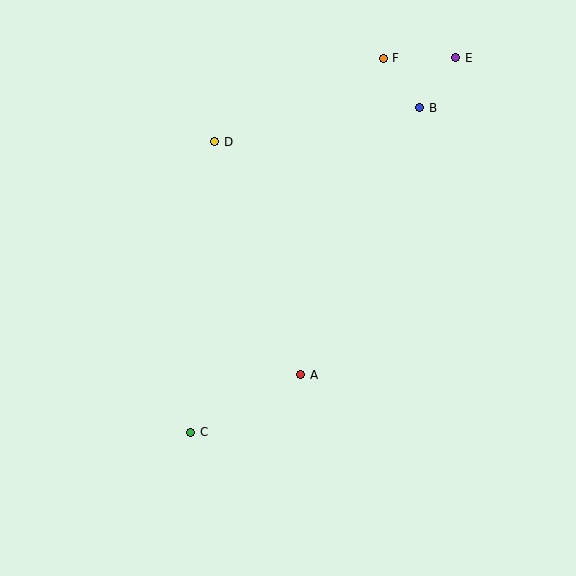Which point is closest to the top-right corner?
Point E is closest to the top-right corner.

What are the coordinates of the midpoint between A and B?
The midpoint between A and B is at (360, 241).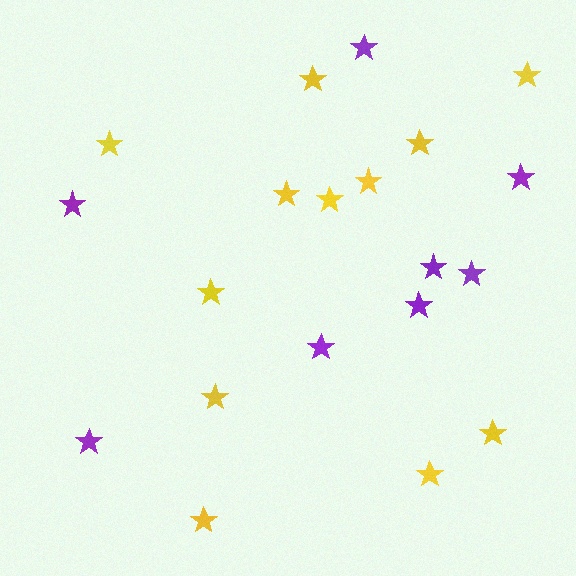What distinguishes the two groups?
There are 2 groups: one group of purple stars (8) and one group of yellow stars (12).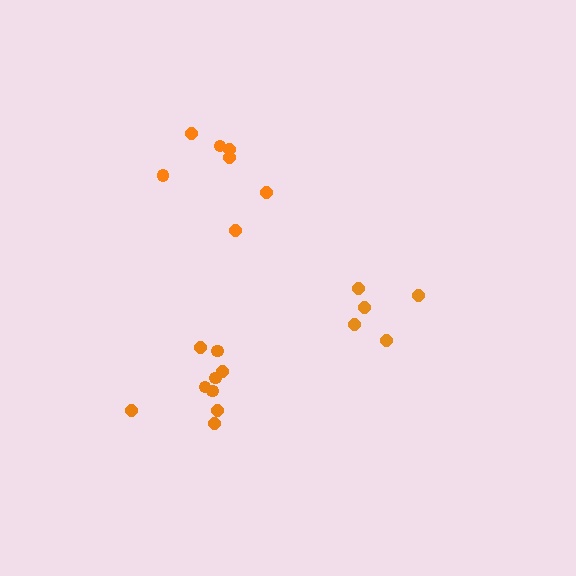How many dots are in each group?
Group 1: 5 dots, Group 2: 7 dots, Group 3: 9 dots (21 total).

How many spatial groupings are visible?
There are 3 spatial groupings.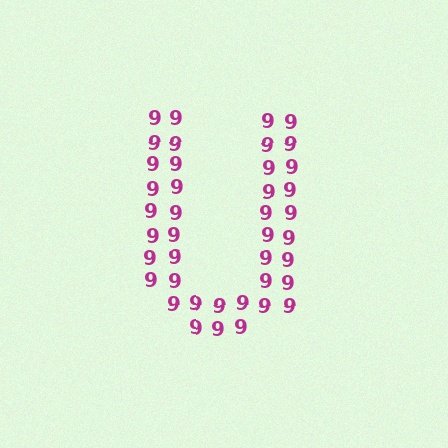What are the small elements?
The small elements are digit 9's.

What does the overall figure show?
The overall figure shows the letter U.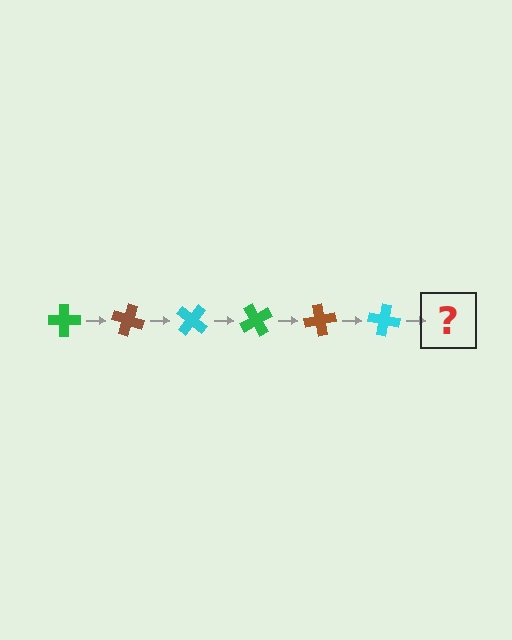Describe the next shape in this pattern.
It should be a green cross, rotated 120 degrees from the start.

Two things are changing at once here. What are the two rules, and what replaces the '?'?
The two rules are that it rotates 20 degrees each step and the color cycles through green, brown, and cyan. The '?' should be a green cross, rotated 120 degrees from the start.